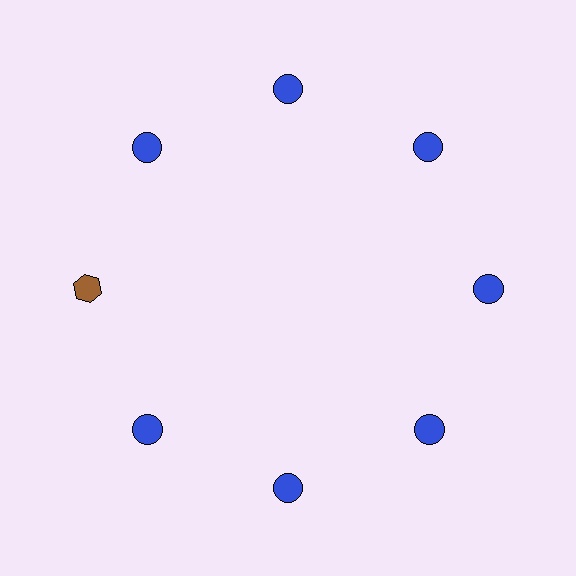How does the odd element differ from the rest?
It differs in both color (brown instead of blue) and shape (hexagon instead of circle).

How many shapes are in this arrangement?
There are 8 shapes arranged in a ring pattern.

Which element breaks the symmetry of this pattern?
The brown hexagon at roughly the 9 o'clock position breaks the symmetry. All other shapes are blue circles.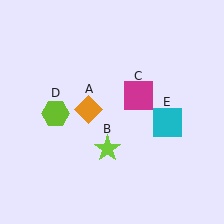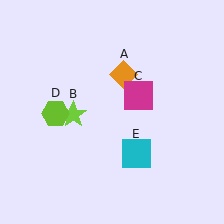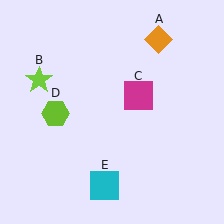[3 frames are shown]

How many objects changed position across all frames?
3 objects changed position: orange diamond (object A), lime star (object B), cyan square (object E).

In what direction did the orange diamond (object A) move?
The orange diamond (object A) moved up and to the right.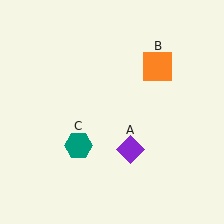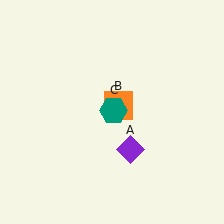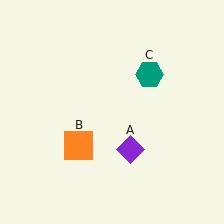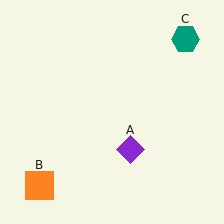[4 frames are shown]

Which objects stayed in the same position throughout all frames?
Purple diamond (object A) remained stationary.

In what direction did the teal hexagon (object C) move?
The teal hexagon (object C) moved up and to the right.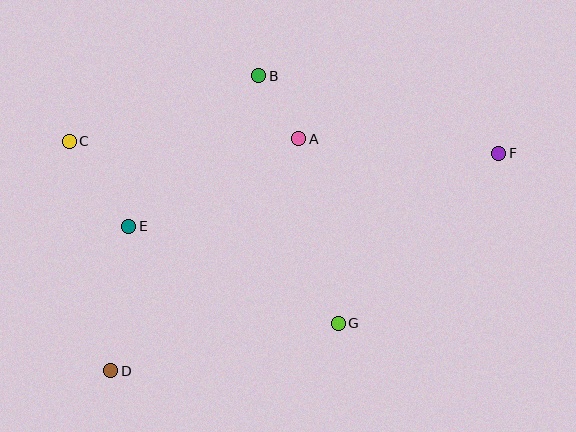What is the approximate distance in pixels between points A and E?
The distance between A and E is approximately 191 pixels.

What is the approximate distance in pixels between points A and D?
The distance between A and D is approximately 299 pixels.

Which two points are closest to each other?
Points A and B are closest to each other.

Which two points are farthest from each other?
Points D and F are farthest from each other.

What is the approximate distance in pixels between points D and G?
The distance between D and G is approximately 233 pixels.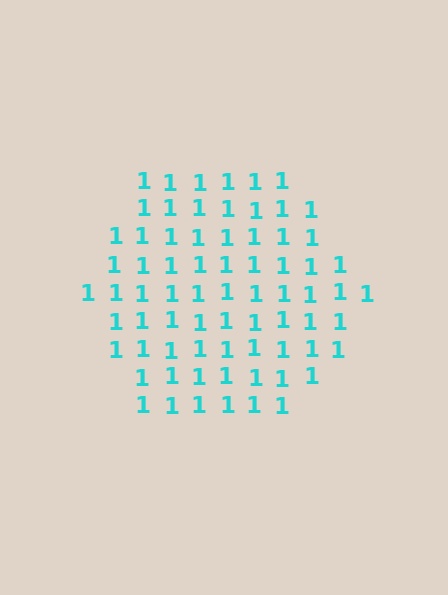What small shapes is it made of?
It is made of small digit 1's.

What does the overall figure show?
The overall figure shows a hexagon.